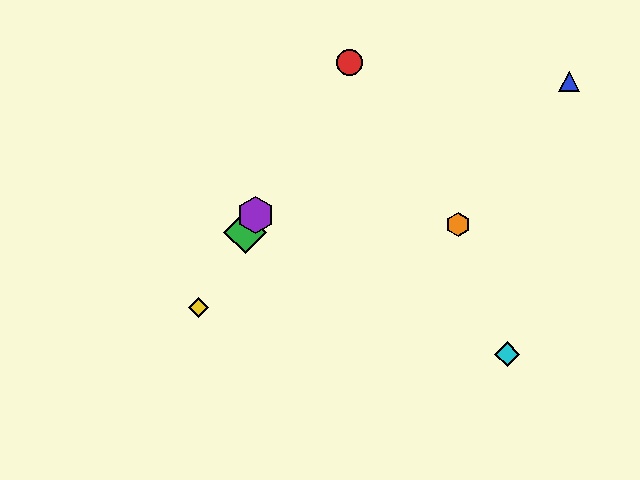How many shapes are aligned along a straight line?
4 shapes (the red circle, the green diamond, the yellow diamond, the purple hexagon) are aligned along a straight line.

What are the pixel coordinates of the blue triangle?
The blue triangle is at (569, 82).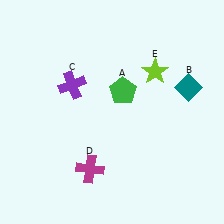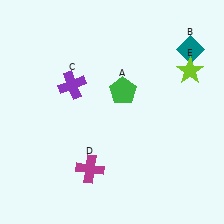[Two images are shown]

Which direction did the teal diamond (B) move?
The teal diamond (B) moved up.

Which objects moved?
The objects that moved are: the teal diamond (B), the lime star (E).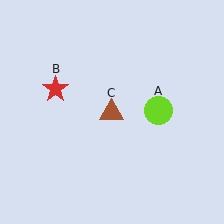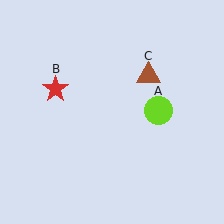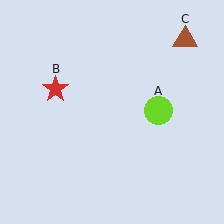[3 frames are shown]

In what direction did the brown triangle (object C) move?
The brown triangle (object C) moved up and to the right.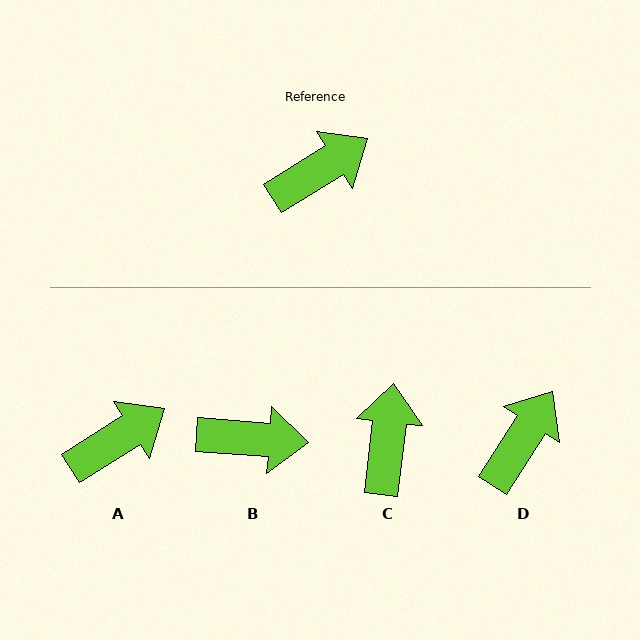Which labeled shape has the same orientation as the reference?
A.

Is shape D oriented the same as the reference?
No, it is off by about 25 degrees.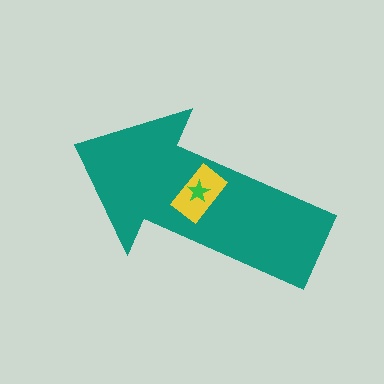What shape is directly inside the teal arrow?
The yellow rectangle.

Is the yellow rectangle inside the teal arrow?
Yes.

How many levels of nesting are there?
3.